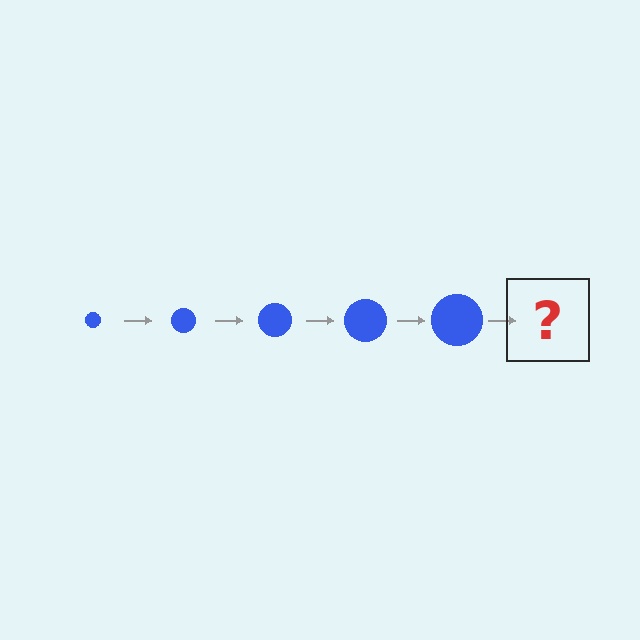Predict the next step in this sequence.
The next step is a blue circle, larger than the previous one.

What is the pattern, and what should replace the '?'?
The pattern is that the circle gets progressively larger each step. The '?' should be a blue circle, larger than the previous one.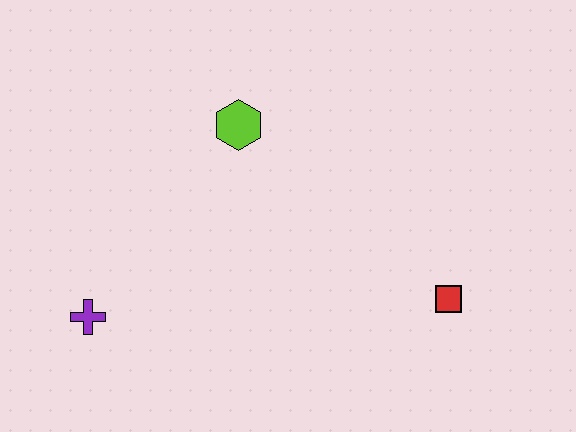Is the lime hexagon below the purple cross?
No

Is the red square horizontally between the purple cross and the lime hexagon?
No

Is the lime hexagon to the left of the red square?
Yes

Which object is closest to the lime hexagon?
The purple cross is closest to the lime hexagon.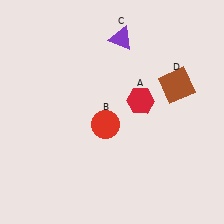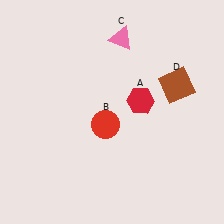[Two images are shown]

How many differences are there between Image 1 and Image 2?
There is 1 difference between the two images.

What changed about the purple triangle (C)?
In Image 1, C is purple. In Image 2, it changed to pink.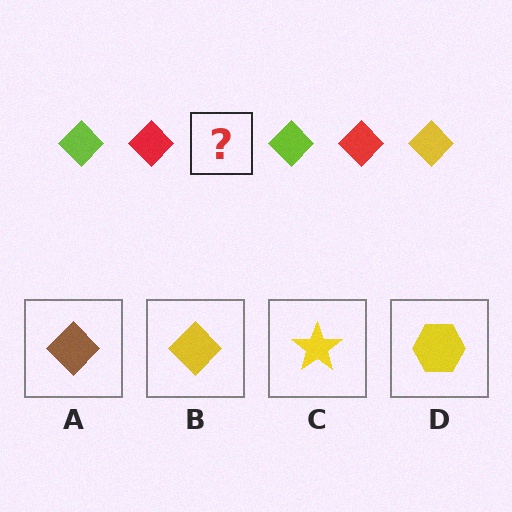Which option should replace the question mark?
Option B.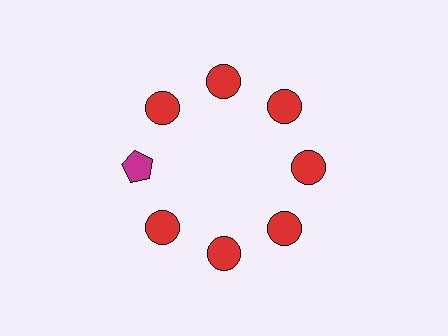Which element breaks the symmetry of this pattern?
The magenta pentagon at roughly the 9 o'clock position breaks the symmetry. All other shapes are red circles.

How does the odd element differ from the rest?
It differs in both color (magenta instead of red) and shape (pentagon instead of circle).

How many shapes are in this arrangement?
There are 8 shapes arranged in a ring pattern.